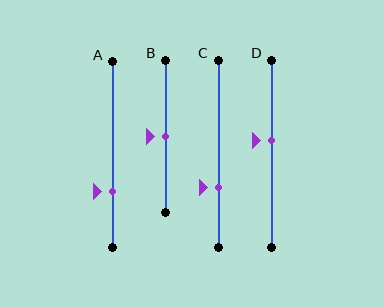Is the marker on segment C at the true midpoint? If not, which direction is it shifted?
No, the marker on segment C is shifted downward by about 18% of the segment length.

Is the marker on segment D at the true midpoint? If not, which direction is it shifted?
No, the marker on segment D is shifted upward by about 7% of the segment length.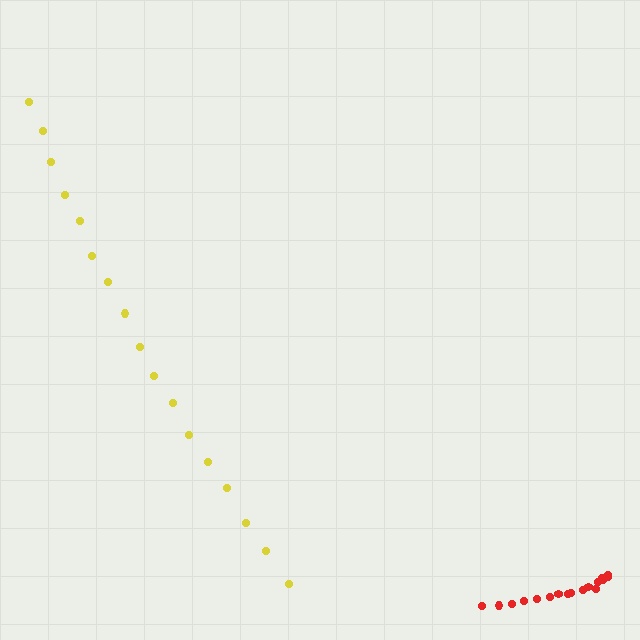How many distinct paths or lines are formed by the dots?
There are 2 distinct paths.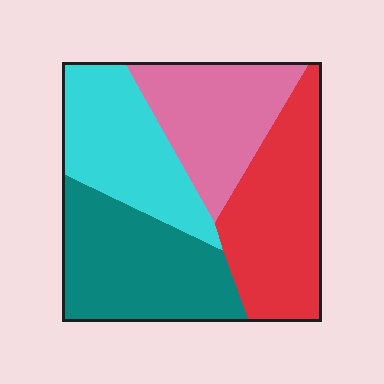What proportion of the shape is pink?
Pink covers roughly 20% of the shape.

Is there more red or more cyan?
Red.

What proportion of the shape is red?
Red covers roughly 25% of the shape.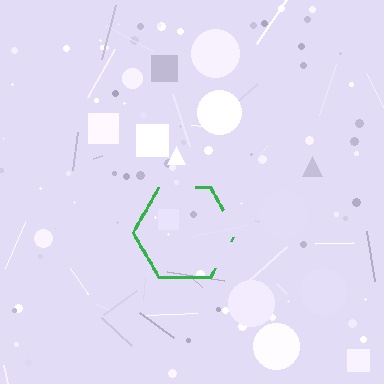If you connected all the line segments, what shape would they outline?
They would outline a hexagon.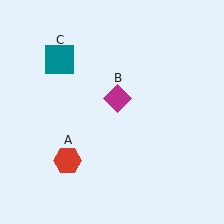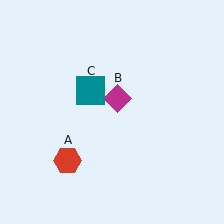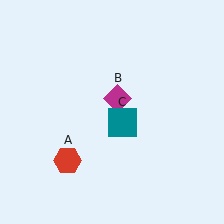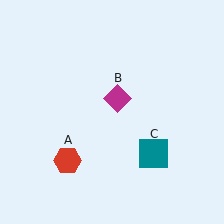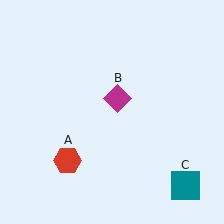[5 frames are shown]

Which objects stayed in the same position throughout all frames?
Red hexagon (object A) and magenta diamond (object B) remained stationary.